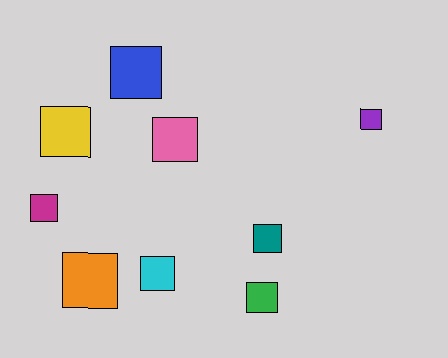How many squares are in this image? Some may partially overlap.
There are 9 squares.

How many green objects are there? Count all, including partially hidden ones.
There is 1 green object.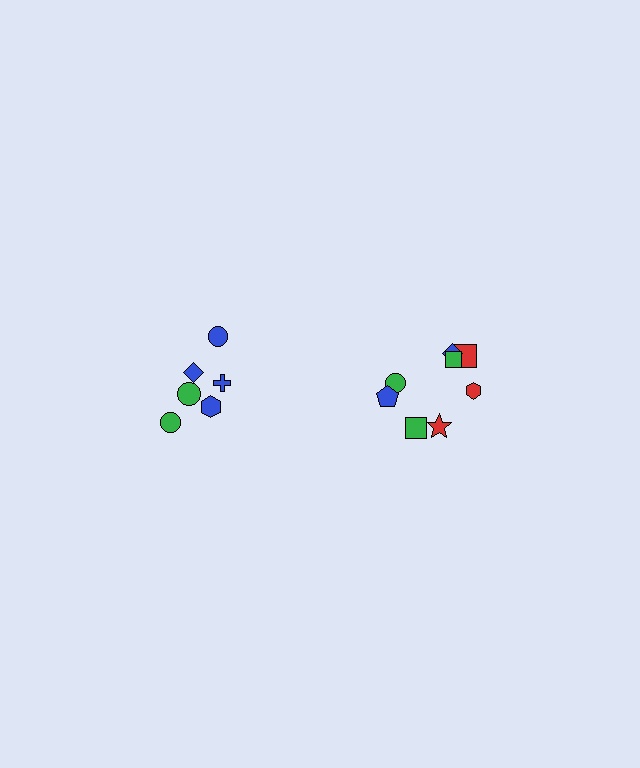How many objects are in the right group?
There are 8 objects.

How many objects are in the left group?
There are 6 objects.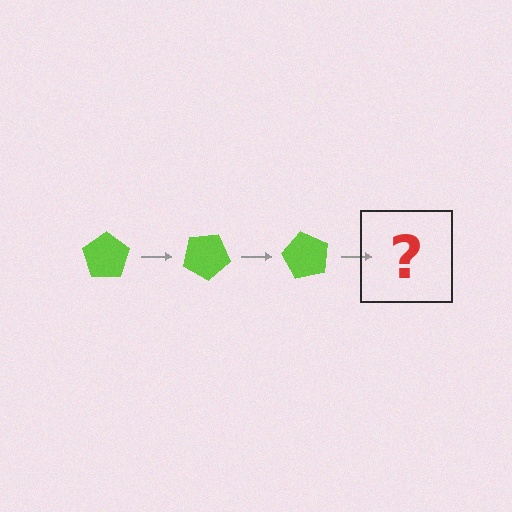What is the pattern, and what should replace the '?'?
The pattern is that the pentagon rotates 30 degrees each step. The '?' should be a lime pentagon rotated 90 degrees.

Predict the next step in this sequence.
The next step is a lime pentagon rotated 90 degrees.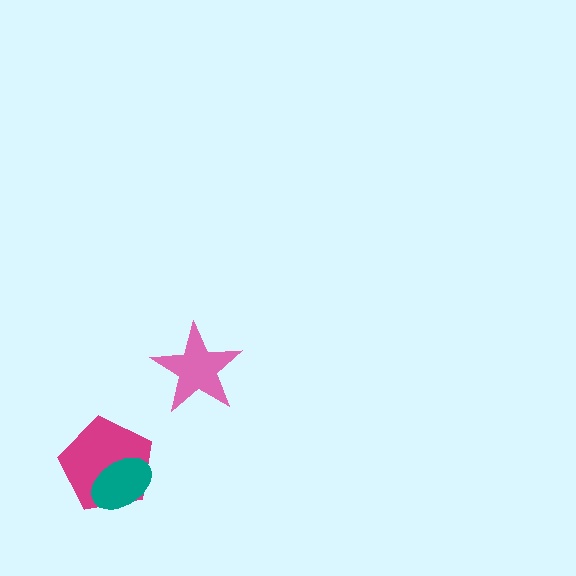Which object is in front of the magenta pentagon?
The teal ellipse is in front of the magenta pentagon.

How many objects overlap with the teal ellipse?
1 object overlaps with the teal ellipse.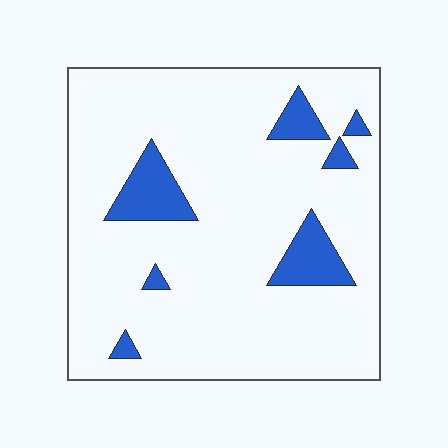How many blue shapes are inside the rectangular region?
7.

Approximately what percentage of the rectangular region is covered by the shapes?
Approximately 10%.